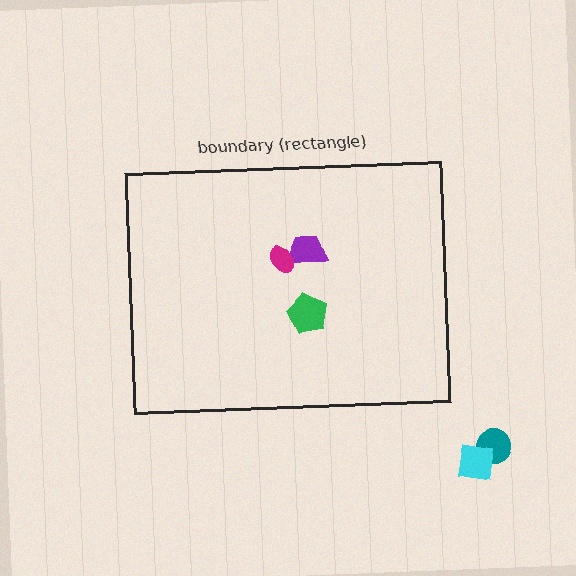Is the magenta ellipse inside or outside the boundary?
Inside.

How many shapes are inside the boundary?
3 inside, 2 outside.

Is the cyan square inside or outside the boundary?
Outside.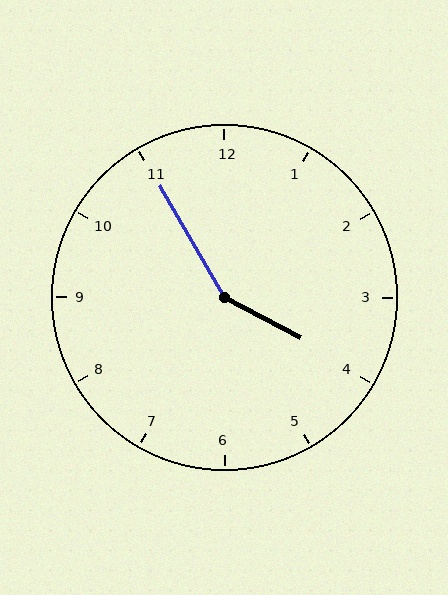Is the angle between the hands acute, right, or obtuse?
It is obtuse.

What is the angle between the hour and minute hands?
Approximately 148 degrees.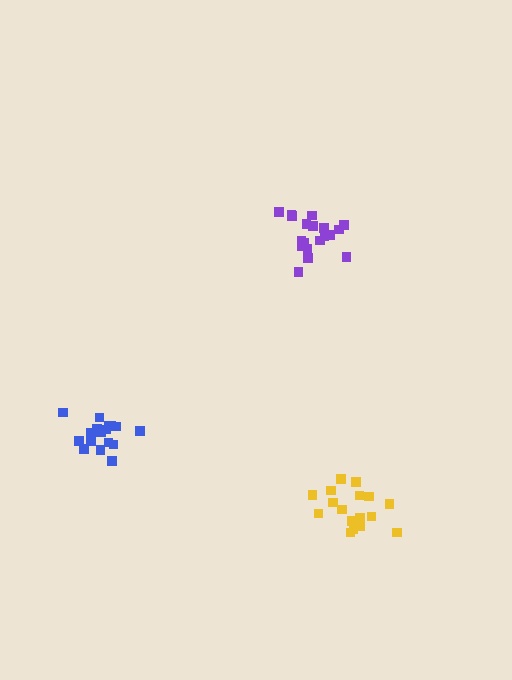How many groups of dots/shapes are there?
There are 3 groups.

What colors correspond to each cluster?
The clusters are colored: yellow, purple, blue.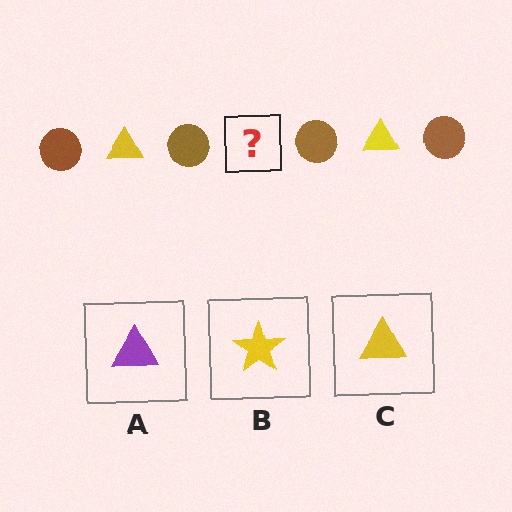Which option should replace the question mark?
Option C.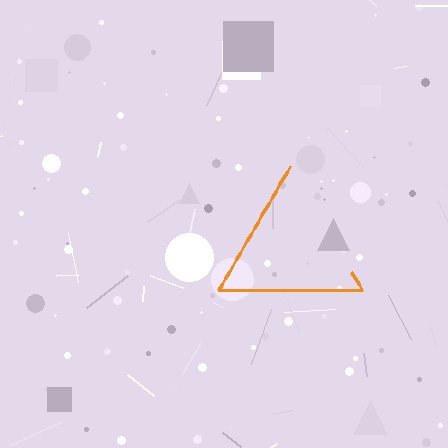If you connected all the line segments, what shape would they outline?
They would outline a triangle.